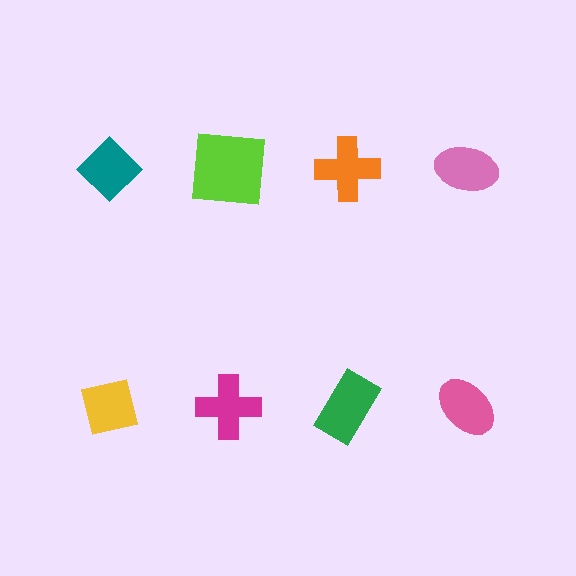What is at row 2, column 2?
A magenta cross.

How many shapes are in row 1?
4 shapes.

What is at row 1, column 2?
A lime square.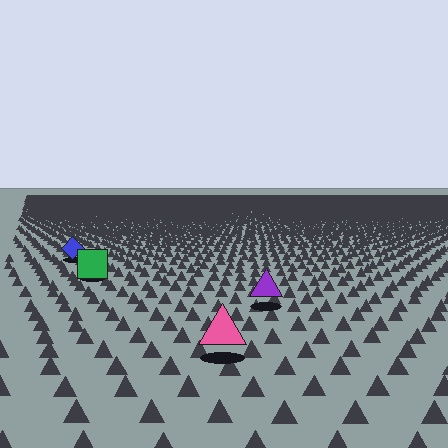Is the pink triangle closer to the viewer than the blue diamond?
Yes. The pink triangle is closer — you can tell from the texture gradient: the ground texture is coarser near it.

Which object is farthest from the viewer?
The blue diamond is farthest from the viewer. It appears smaller and the ground texture around it is denser.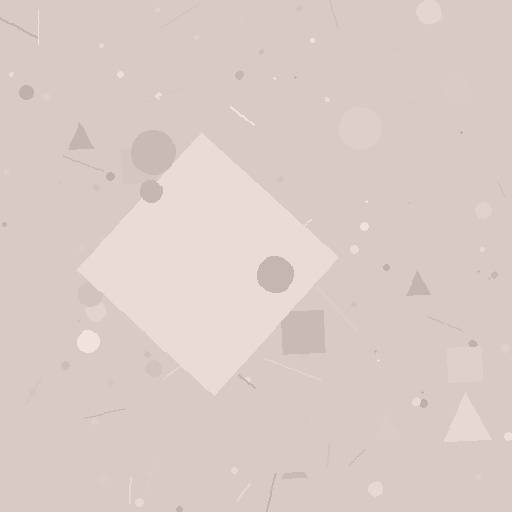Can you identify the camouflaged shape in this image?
The camouflaged shape is a diamond.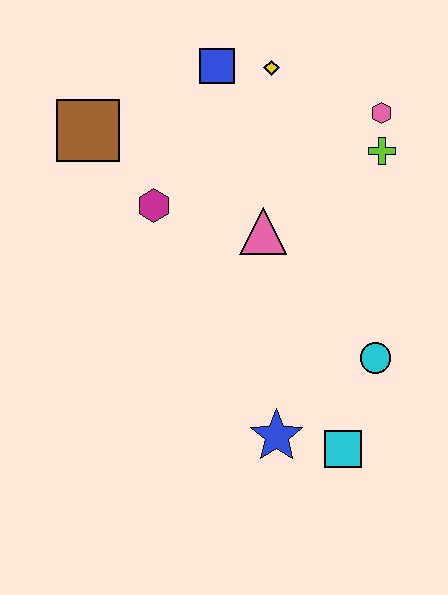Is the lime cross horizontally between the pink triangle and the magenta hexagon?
No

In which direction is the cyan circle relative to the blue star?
The cyan circle is to the right of the blue star.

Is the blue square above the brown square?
Yes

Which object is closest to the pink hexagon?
The lime cross is closest to the pink hexagon.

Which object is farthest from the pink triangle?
The cyan square is farthest from the pink triangle.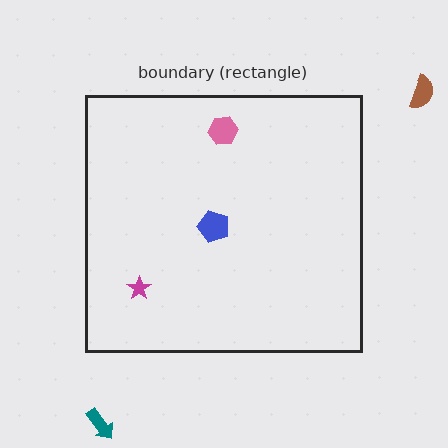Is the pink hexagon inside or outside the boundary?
Inside.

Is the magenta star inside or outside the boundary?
Inside.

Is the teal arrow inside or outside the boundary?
Outside.